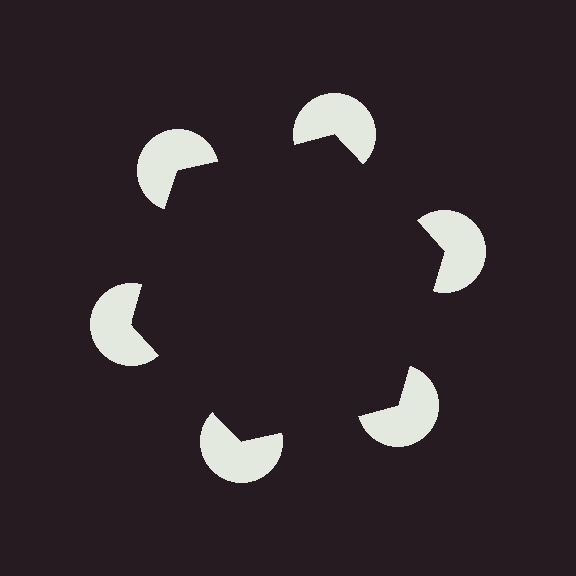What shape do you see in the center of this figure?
An illusory hexagon — its edges are inferred from the aligned wedge cuts in the pac-man discs, not physically drawn.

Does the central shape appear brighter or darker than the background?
It typically appears slightly darker than the background, even though no actual brightness change is drawn.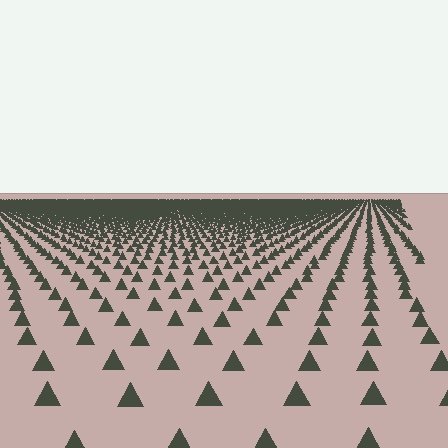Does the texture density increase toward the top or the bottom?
Density increases toward the top.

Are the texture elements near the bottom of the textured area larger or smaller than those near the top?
Larger. Near the bottom, elements are closer to the viewer and appear at a bigger on-screen size.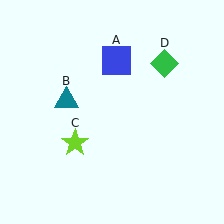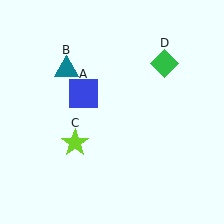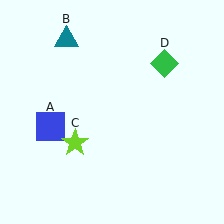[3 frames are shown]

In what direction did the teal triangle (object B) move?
The teal triangle (object B) moved up.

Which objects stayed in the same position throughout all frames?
Lime star (object C) and green diamond (object D) remained stationary.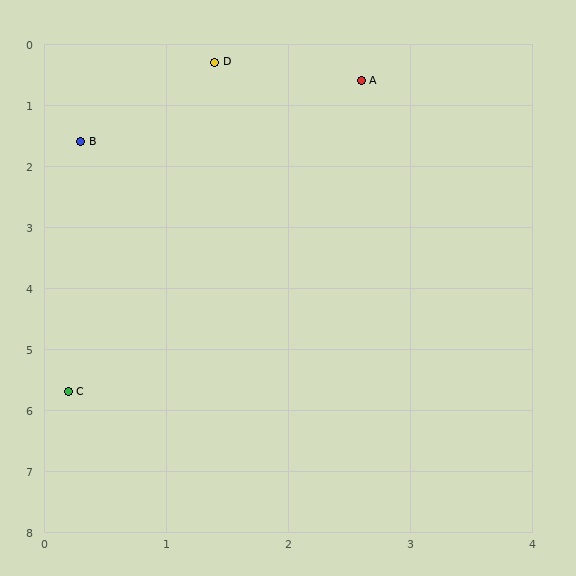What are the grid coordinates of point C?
Point C is at approximately (0.2, 5.7).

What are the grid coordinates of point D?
Point D is at approximately (1.4, 0.3).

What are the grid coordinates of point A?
Point A is at approximately (2.6, 0.6).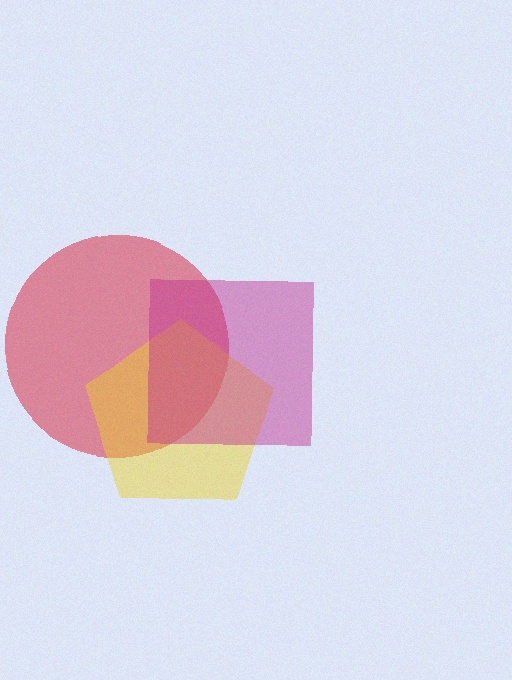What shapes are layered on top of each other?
The layered shapes are: a red circle, a yellow pentagon, a magenta square.